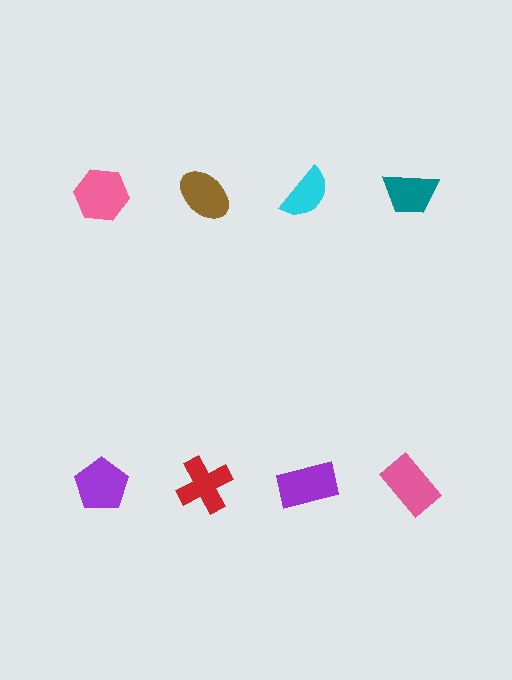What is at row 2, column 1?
A purple pentagon.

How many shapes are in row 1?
4 shapes.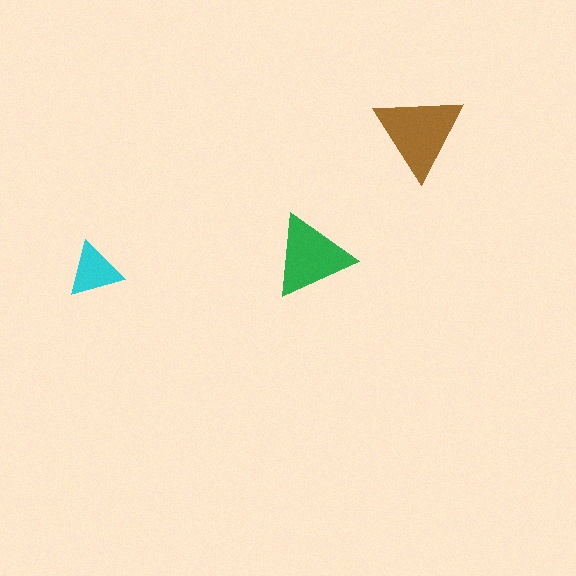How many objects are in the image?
There are 3 objects in the image.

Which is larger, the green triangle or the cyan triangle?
The green one.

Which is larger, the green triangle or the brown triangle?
The brown one.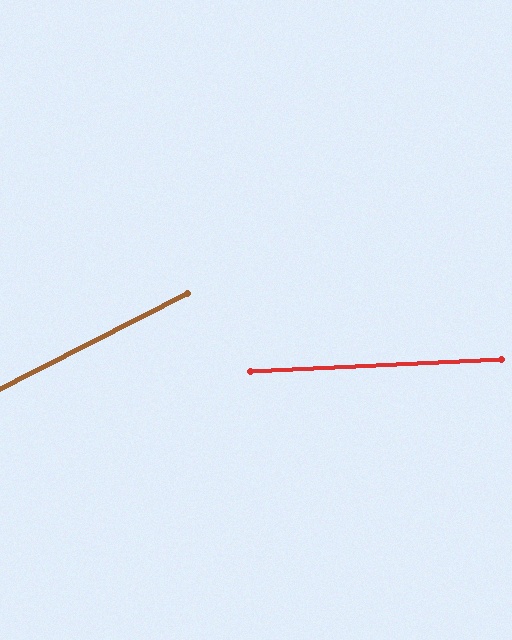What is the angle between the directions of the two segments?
Approximately 24 degrees.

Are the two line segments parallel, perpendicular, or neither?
Neither parallel nor perpendicular — they differ by about 24°.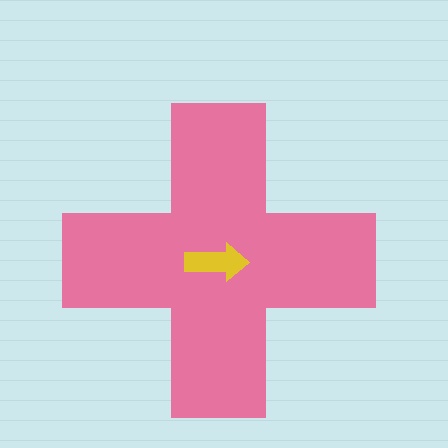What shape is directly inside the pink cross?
The yellow arrow.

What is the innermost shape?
The yellow arrow.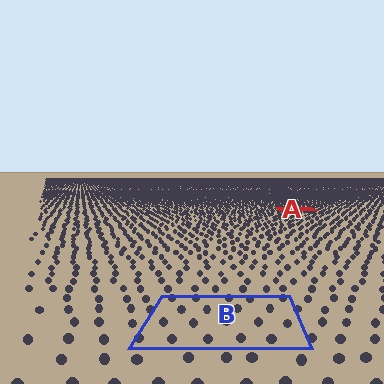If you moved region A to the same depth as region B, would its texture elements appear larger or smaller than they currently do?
They would appear larger. At a closer depth, the same texture elements are projected at a bigger on-screen size.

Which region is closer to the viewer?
Region B is closer. The texture elements there are larger and more spread out.